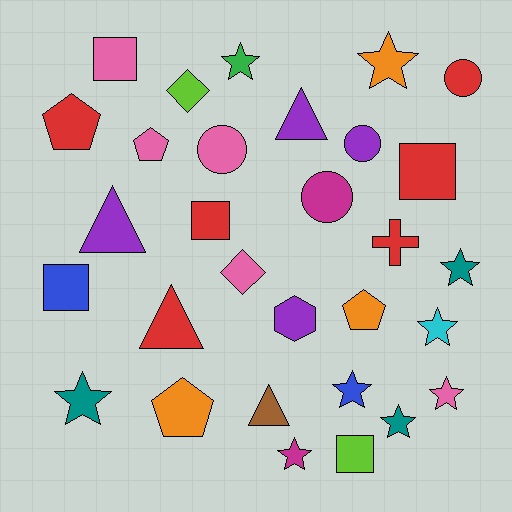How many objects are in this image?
There are 30 objects.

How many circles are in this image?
There are 4 circles.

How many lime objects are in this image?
There are 2 lime objects.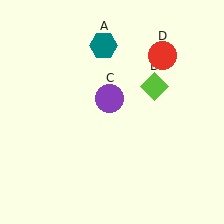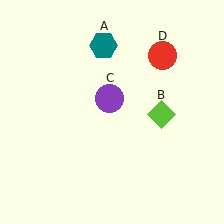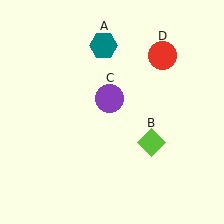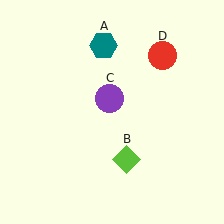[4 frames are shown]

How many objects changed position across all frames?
1 object changed position: lime diamond (object B).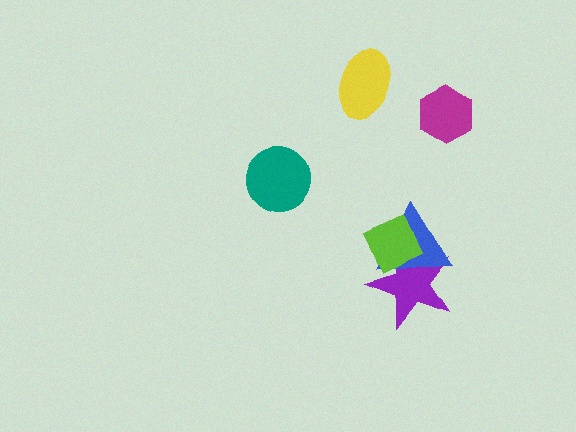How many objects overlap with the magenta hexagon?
0 objects overlap with the magenta hexagon.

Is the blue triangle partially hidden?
Yes, it is partially covered by another shape.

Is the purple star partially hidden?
Yes, it is partially covered by another shape.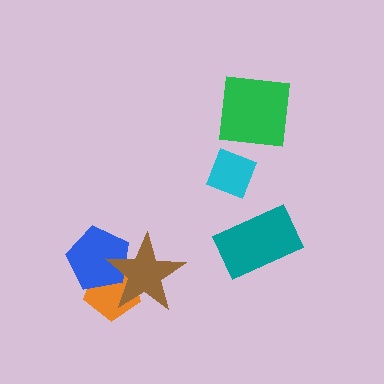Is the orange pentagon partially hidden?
Yes, it is partially covered by another shape.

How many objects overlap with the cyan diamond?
0 objects overlap with the cyan diamond.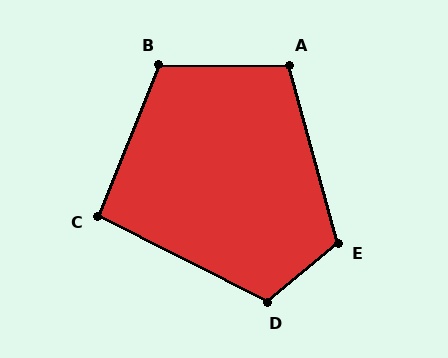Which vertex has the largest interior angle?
E, at approximately 115 degrees.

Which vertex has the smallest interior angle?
C, at approximately 95 degrees.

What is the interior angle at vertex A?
Approximately 105 degrees (obtuse).